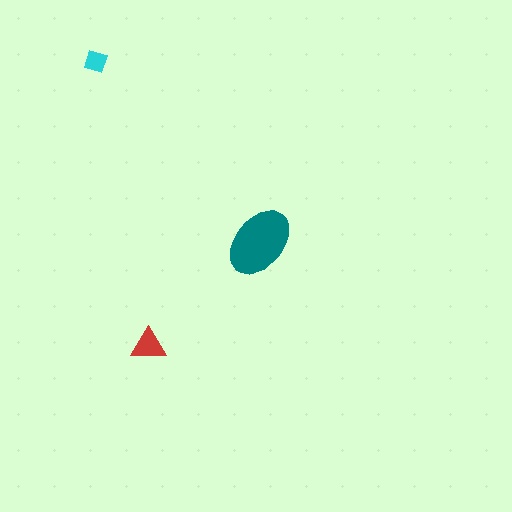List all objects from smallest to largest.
The cyan diamond, the red triangle, the teal ellipse.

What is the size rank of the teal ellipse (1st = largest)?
1st.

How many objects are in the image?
There are 3 objects in the image.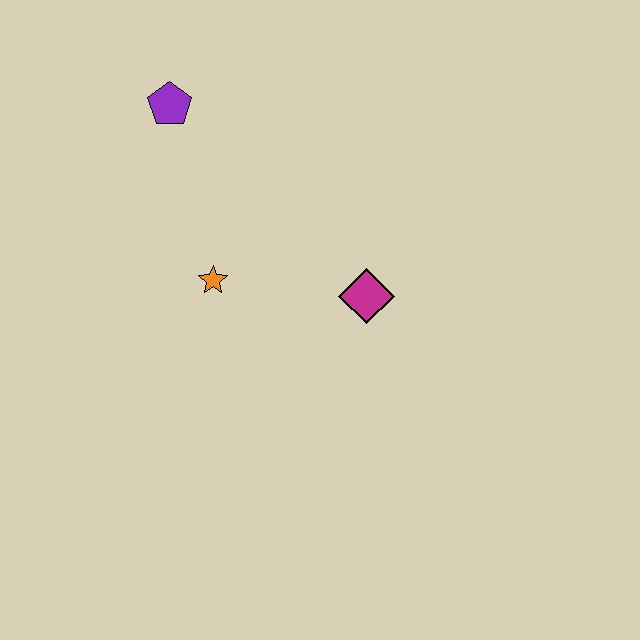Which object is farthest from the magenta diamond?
The purple pentagon is farthest from the magenta diamond.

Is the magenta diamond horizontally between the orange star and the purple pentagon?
No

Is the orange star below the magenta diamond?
No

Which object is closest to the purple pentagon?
The orange star is closest to the purple pentagon.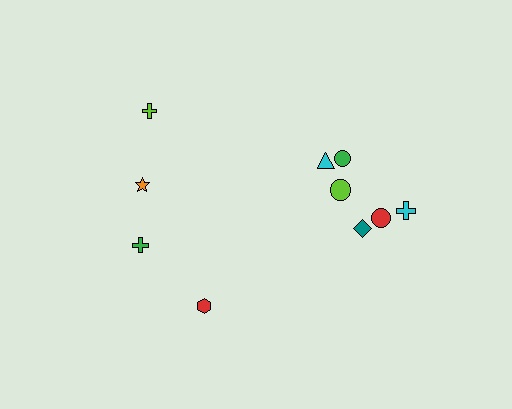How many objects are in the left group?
There are 4 objects.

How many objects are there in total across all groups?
There are 10 objects.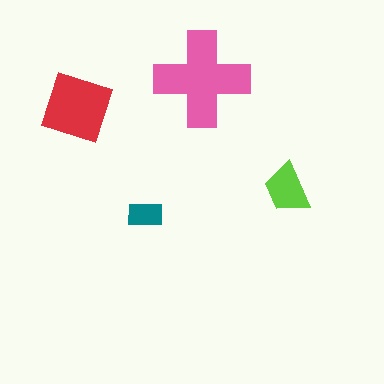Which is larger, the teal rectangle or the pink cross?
The pink cross.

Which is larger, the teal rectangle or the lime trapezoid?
The lime trapezoid.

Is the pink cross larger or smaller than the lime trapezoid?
Larger.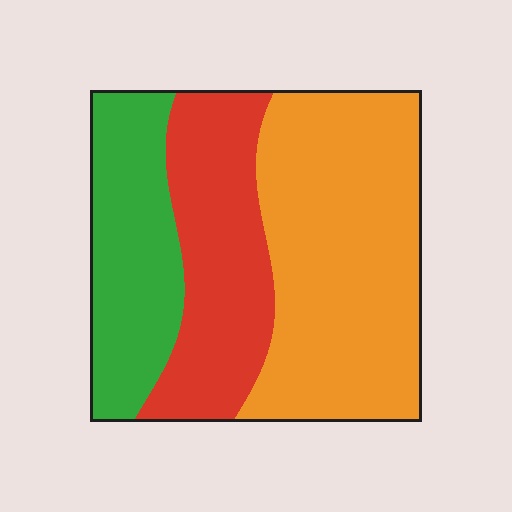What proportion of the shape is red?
Red covers roughly 30% of the shape.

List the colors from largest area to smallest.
From largest to smallest: orange, red, green.